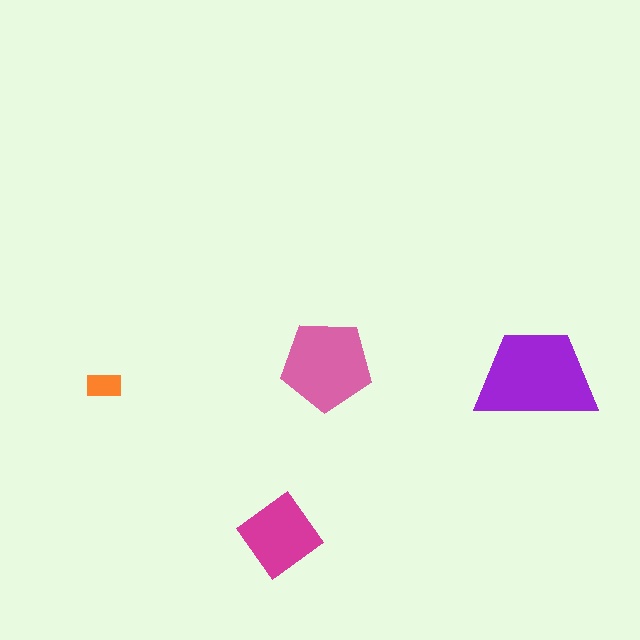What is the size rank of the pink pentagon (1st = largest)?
2nd.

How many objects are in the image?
There are 4 objects in the image.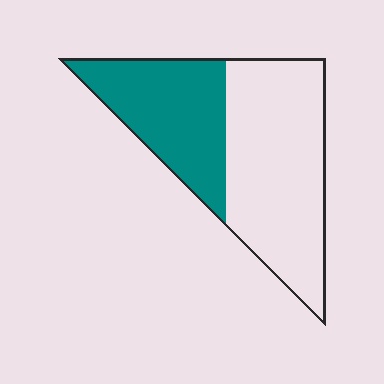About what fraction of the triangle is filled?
About two fifths (2/5).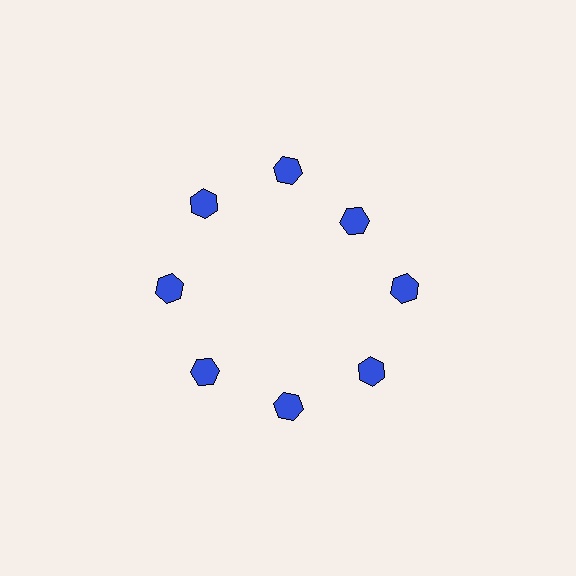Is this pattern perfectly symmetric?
No. The 8 blue hexagons are arranged in a ring, but one element near the 2 o'clock position is pulled inward toward the center, breaking the 8-fold rotational symmetry.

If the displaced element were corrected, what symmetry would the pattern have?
It would have 8-fold rotational symmetry — the pattern would map onto itself every 45 degrees.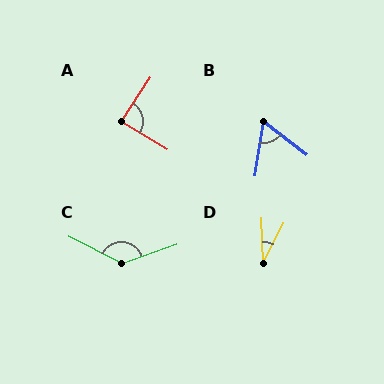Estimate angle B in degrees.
Approximately 62 degrees.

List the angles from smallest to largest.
D (29°), B (62°), A (88°), C (134°).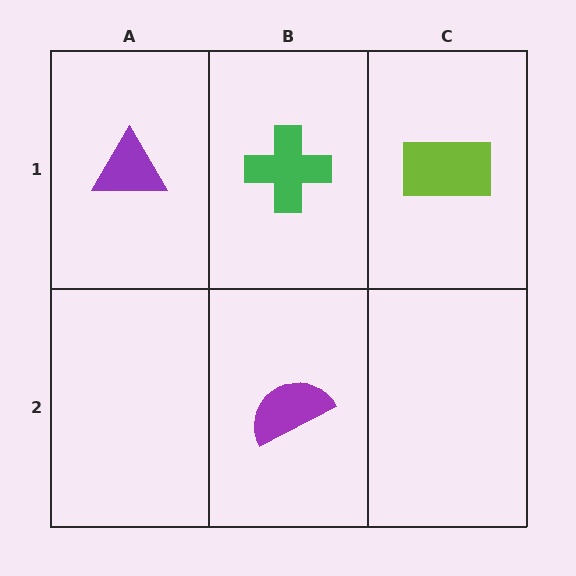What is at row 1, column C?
A lime rectangle.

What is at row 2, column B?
A purple semicircle.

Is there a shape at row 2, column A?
No, that cell is empty.